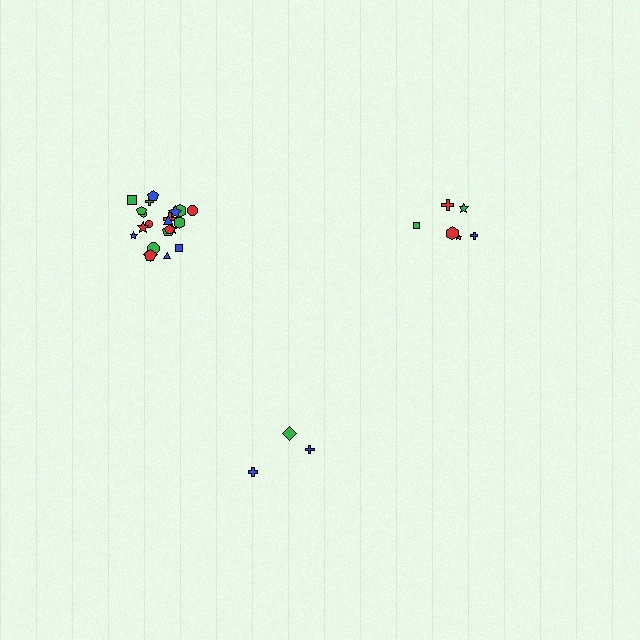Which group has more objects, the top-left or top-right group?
The top-left group.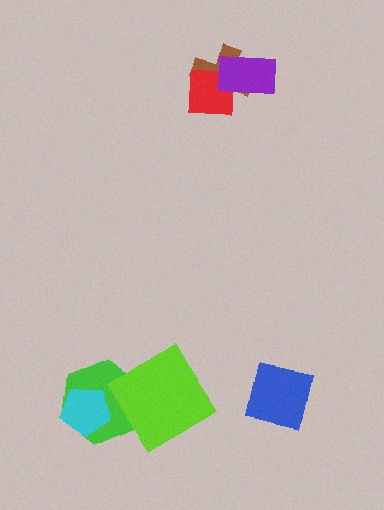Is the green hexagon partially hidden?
Yes, it is partially covered by another shape.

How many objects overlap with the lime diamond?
1 object overlaps with the lime diamond.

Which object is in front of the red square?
The purple rectangle is in front of the red square.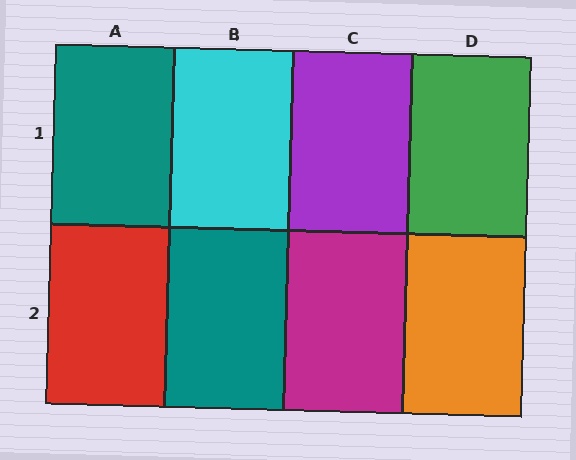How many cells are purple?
1 cell is purple.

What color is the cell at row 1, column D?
Green.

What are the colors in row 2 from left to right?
Red, teal, magenta, orange.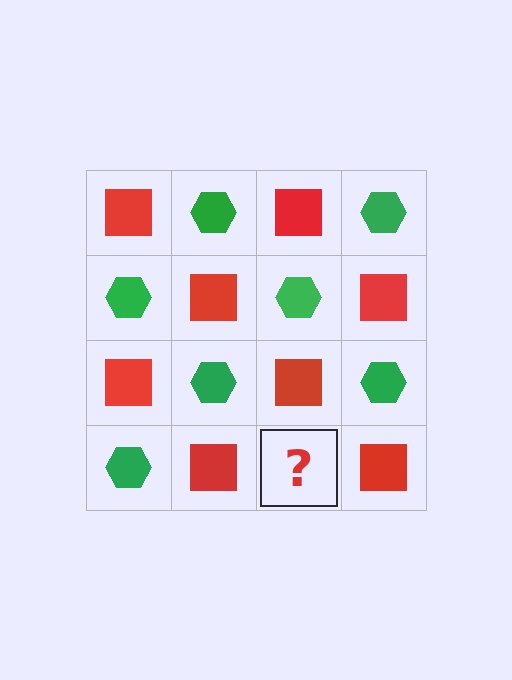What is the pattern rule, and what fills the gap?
The rule is that it alternates red square and green hexagon in a checkerboard pattern. The gap should be filled with a green hexagon.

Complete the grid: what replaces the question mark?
The question mark should be replaced with a green hexagon.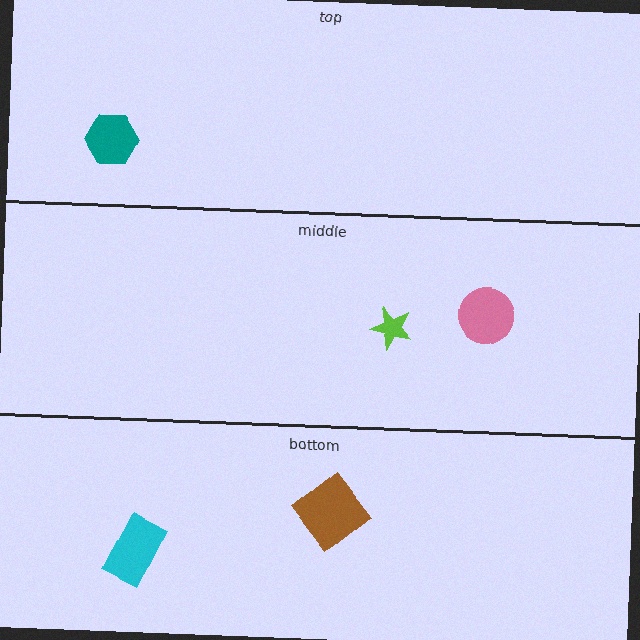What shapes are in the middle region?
The lime star, the pink circle.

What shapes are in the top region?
The teal hexagon.